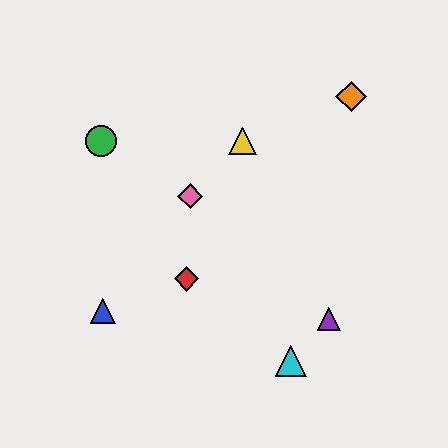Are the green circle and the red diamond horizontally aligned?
No, the green circle is at y≈141 and the red diamond is at y≈279.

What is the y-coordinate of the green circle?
The green circle is at y≈141.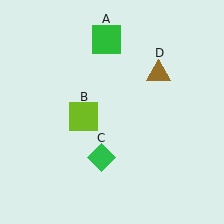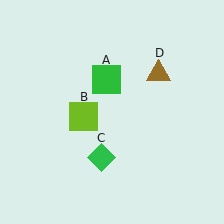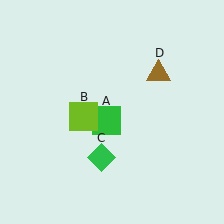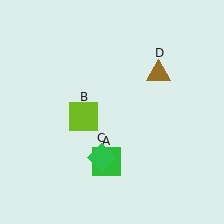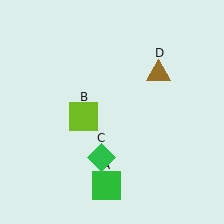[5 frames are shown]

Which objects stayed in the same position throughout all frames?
Lime square (object B) and green diamond (object C) and brown triangle (object D) remained stationary.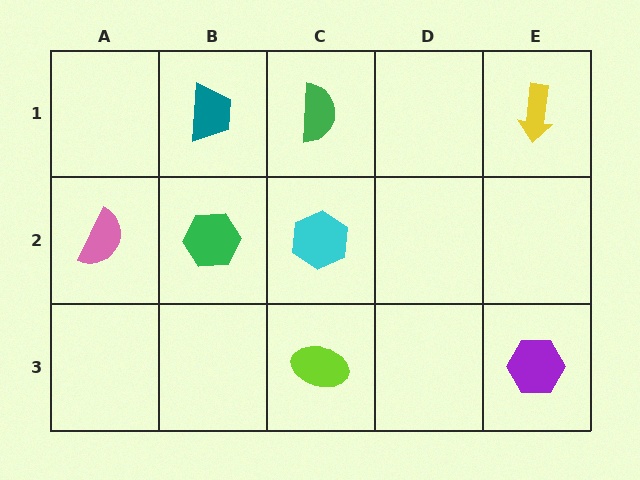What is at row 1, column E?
A yellow arrow.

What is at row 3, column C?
A lime ellipse.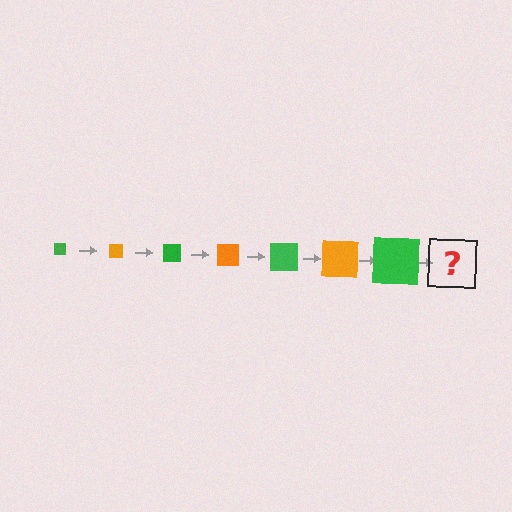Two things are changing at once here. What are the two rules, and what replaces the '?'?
The two rules are that the square grows larger each step and the color cycles through green and orange. The '?' should be an orange square, larger than the previous one.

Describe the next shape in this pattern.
It should be an orange square, larger than the previous one.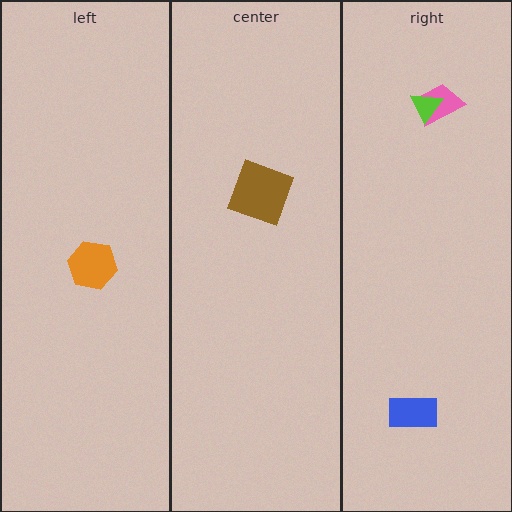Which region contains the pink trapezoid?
The right region.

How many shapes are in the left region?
1.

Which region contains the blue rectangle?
The right region.